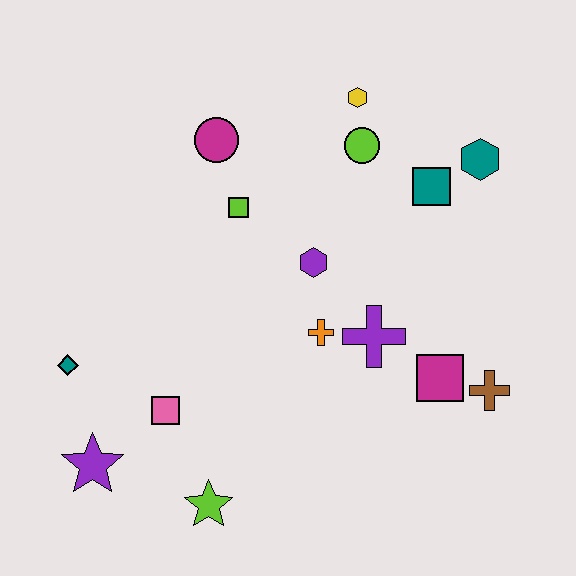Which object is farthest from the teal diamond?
The teal hexagon is farthest from the teal diamond.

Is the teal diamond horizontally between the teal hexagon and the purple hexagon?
No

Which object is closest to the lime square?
The magenta circle is closest to the lime square.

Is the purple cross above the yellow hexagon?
No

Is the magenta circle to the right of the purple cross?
No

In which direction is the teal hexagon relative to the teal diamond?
The teal hexagon is to the right of the teal diamond.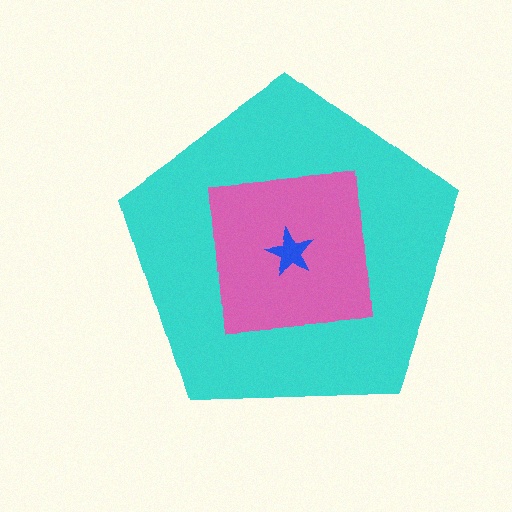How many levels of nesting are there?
3.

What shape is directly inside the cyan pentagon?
The pink square.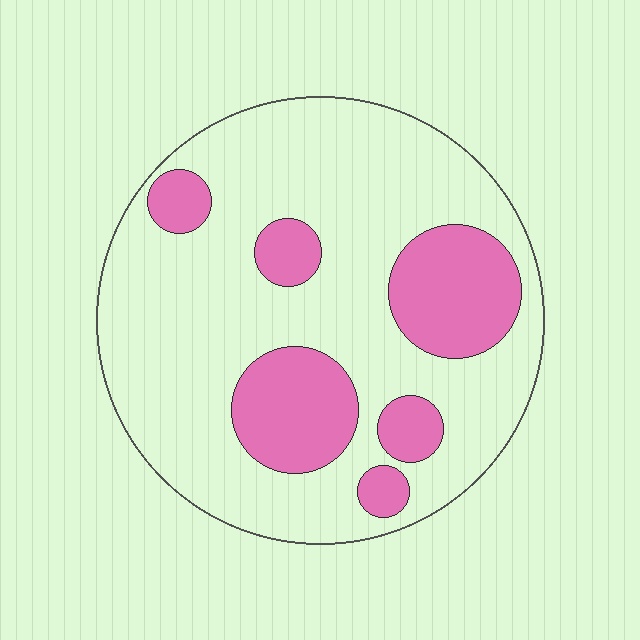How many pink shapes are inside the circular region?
6.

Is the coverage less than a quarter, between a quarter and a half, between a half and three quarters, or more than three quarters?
Between a quarter and a half.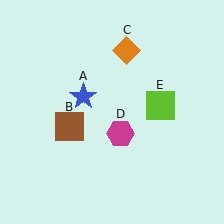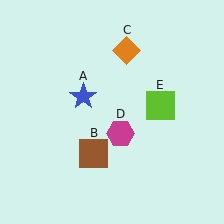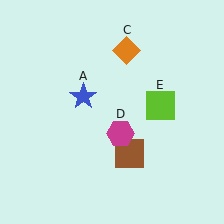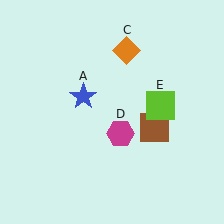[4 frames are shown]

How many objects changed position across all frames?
1 object changed position: brown square (object B).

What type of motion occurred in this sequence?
The brown square (object B) rotated counterclockwise around the center of the scene.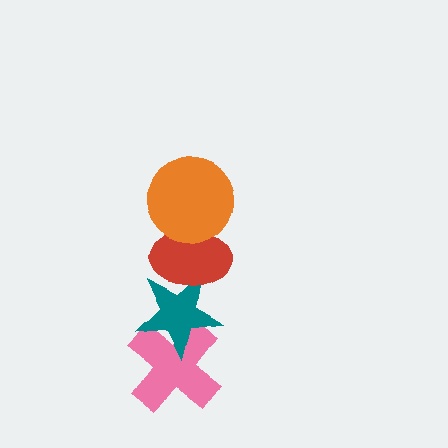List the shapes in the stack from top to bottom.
From top to bottom: the orange circle, the red ellipse, the teal star, the pink cross.